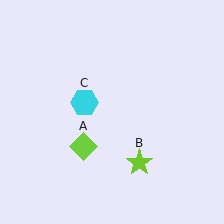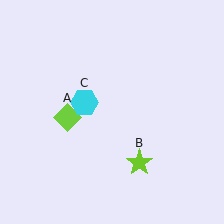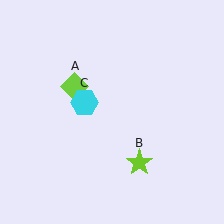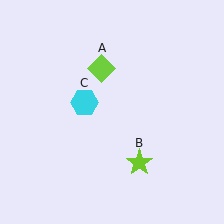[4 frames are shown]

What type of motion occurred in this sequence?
The lime diamond (object A) rotated clockwise around the center of the scene.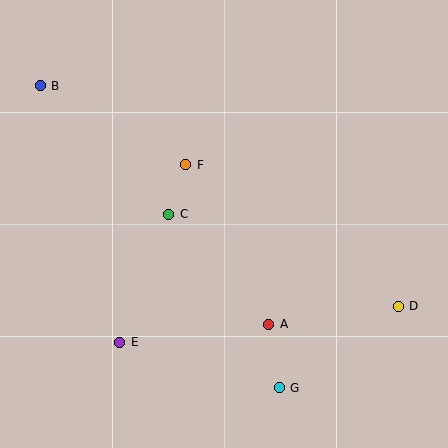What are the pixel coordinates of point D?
Point D is at (398, 306).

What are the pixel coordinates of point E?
Point E is at (120, 342).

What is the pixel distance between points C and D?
The distance between C and D is 247 pixels.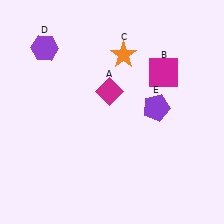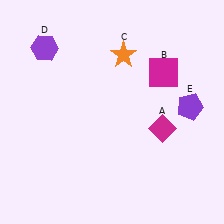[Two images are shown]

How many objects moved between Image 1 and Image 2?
2 objects moved between the two images.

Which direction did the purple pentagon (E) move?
The purple pentagon (E) moved right.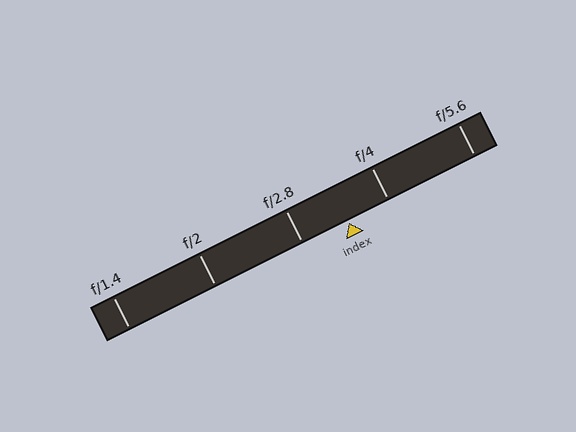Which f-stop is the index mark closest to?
The index mark is closest to f/4.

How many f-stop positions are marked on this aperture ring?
There are 5 f-stop positions marked.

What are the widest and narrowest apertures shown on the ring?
The widest aperture shown is f/1.4 and the narrowest is f/5.6.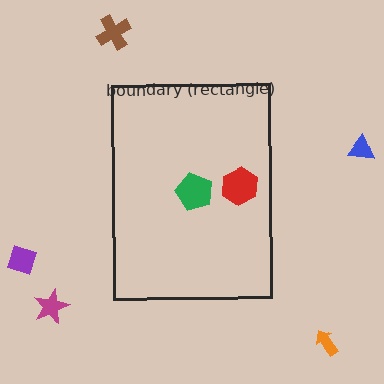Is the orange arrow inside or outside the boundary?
Outside.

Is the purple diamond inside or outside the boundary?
Outside.